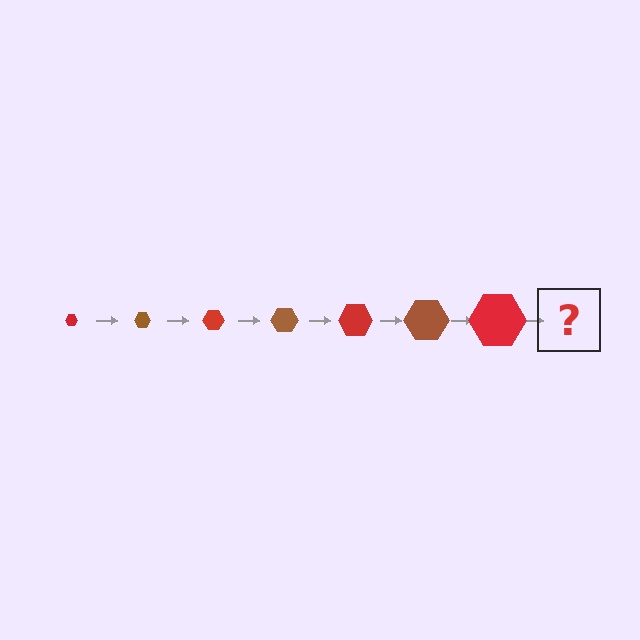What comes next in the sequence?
The next element should be a brown hexagon, larger than the previous one.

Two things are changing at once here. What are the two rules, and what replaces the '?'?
The two rules are that the hexagon grows larger each step and the color cycles through red and brown. The '?' should be a brown hexagon, larger than the previous one.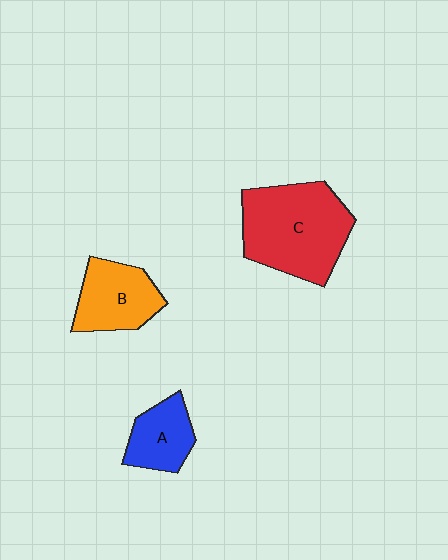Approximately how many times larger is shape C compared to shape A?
Approximately 2.2 times.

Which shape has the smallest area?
Shape A (blue).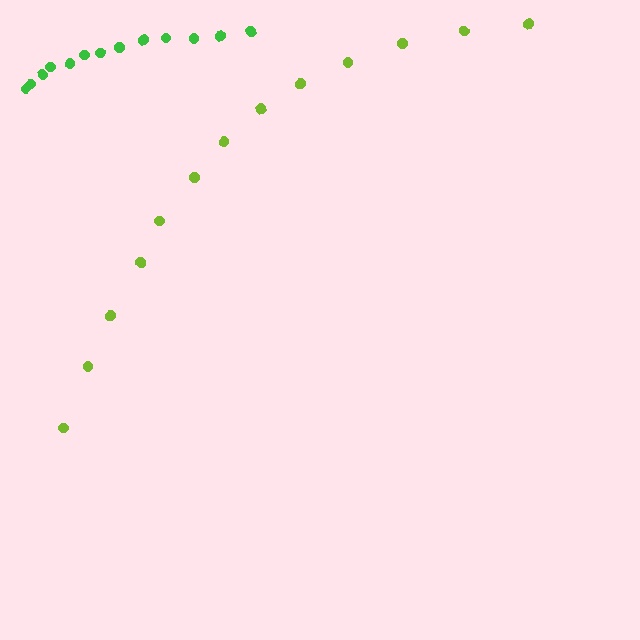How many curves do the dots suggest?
There are 2 distinct paths.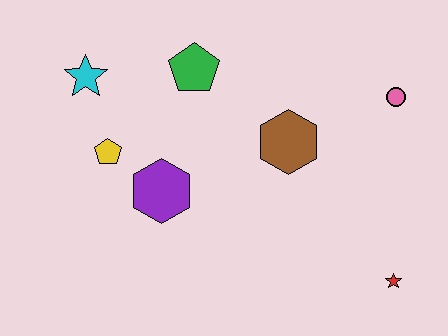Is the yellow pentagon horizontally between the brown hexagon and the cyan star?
Yes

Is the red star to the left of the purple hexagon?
No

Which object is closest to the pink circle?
The brown hexagon is closest to the pink circle.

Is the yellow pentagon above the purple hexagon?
Yes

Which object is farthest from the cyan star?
The red star is farthest from the cyan star.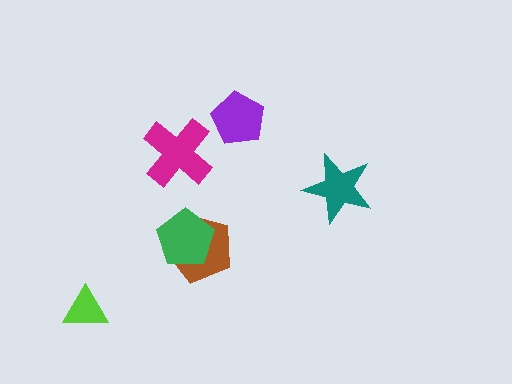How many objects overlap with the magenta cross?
0 objects overlap with the magenta cross.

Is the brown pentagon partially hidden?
Yes, it is partially covered by another shape.